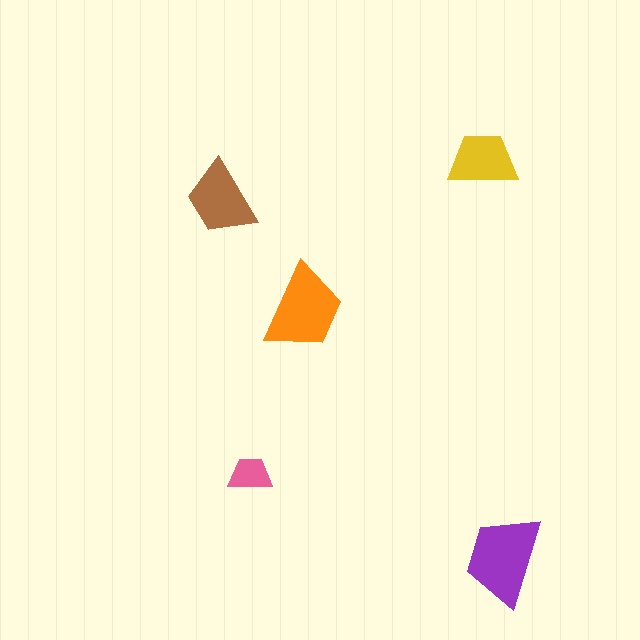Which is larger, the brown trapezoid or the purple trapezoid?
The purple one.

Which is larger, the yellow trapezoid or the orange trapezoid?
The orange one.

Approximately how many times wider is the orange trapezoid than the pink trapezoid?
About 2 times wider.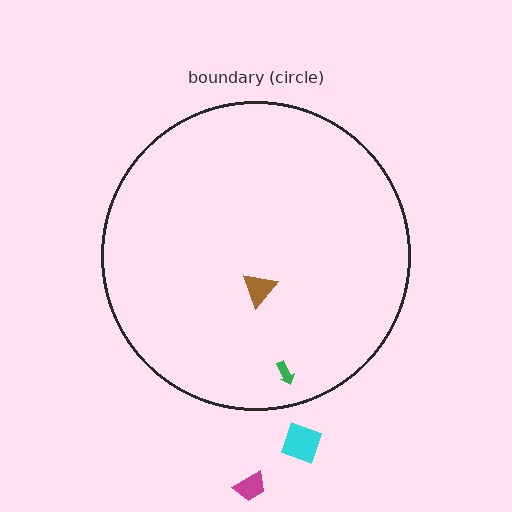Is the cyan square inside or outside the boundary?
Outside.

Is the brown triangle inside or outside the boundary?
Inside.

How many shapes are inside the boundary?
2 inside, 2 outside.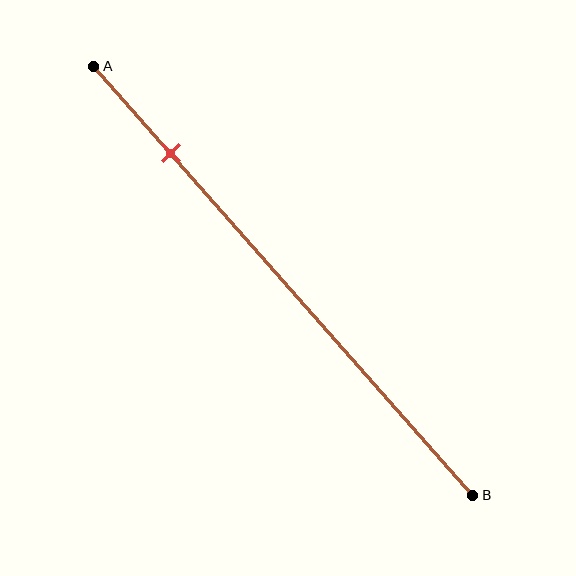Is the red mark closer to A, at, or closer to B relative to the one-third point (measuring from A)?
The red mark is closer to point A than the one-third point of segment AB.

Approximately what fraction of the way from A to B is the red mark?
The red mark is approximately 20% of the way from A to B.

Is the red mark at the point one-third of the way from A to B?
No, the mark is at about 20% from A, not at the 33% one-third point.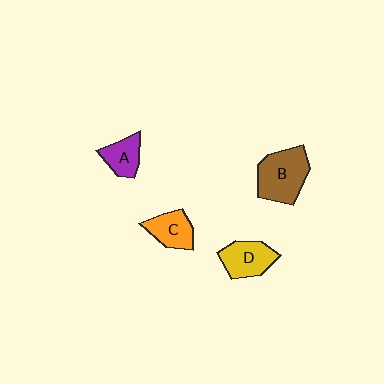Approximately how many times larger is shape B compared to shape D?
Approximately 1.4 times.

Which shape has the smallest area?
Shape A (purple).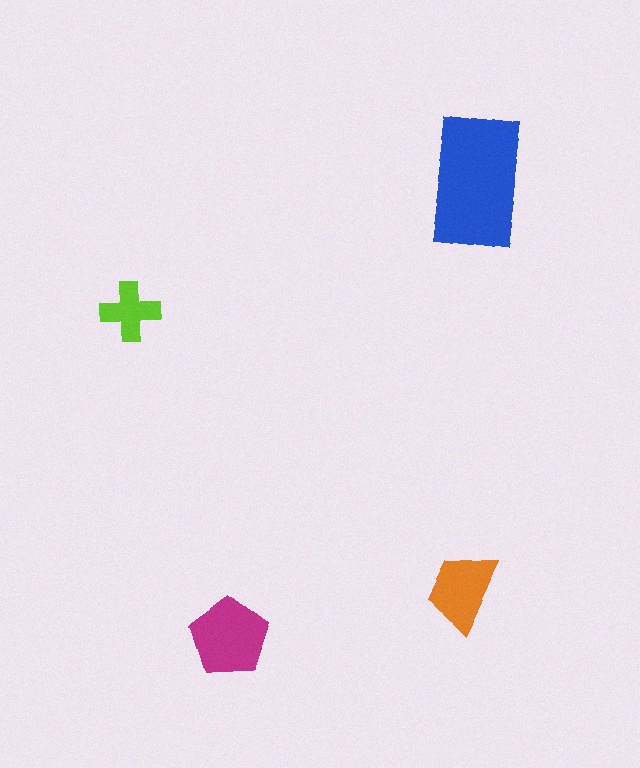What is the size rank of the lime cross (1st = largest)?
4th.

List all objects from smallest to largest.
The lime cross, the orange trapezoid, the magenta pentagon, the blue rectangle.